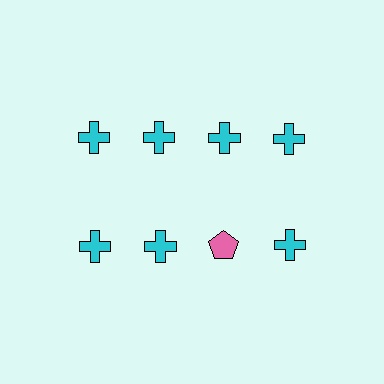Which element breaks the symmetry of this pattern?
The pink pentagon in the second row, center column breaks the symmetry. All other shapes are cyan crosses.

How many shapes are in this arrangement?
There are 8 shapes arranged in a grid pattern.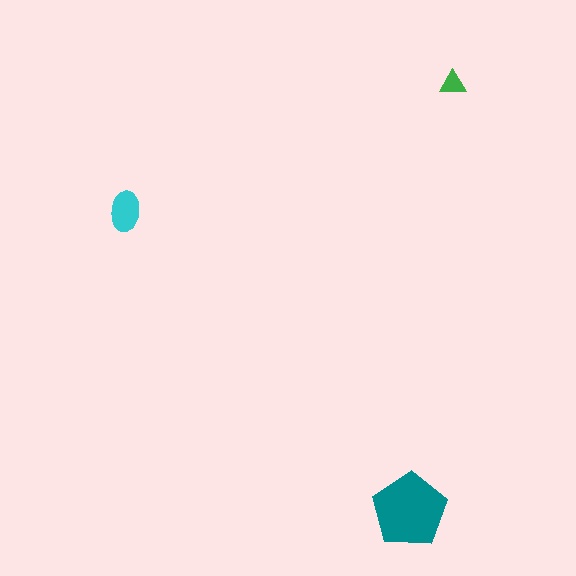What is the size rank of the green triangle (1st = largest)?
3rd.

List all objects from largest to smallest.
The teal pentagon, the cyan ellipse, the green triangle.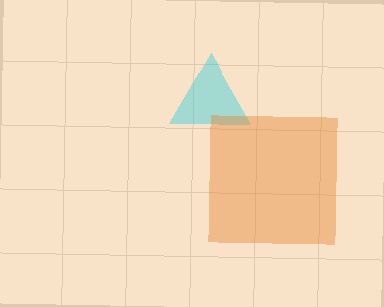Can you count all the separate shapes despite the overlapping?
Yes, there are 2 separate shapes.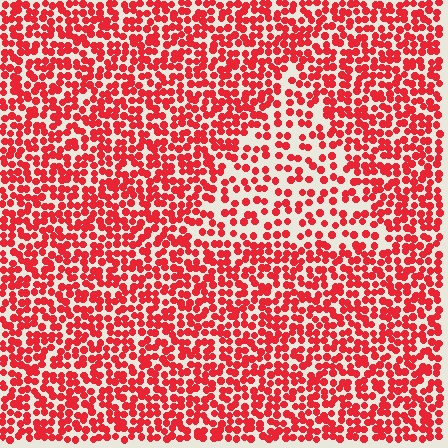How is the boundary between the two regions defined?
The boundary is defined by a change in element density (approximately 1.8x ratio). All elements are the same color, size, and shape.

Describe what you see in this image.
The image contains small red elements arranged at two different densities. A triangle-shaped region is visible where the elements are less densely packed than the surrounding area.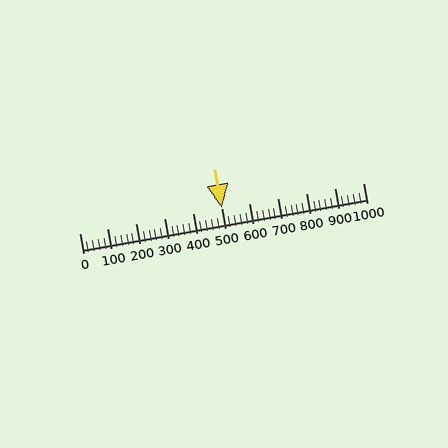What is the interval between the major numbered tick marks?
The major tick marks are spaced 100 units apart.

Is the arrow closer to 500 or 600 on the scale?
The arrow is closer to 500.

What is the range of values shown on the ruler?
The ruler shows values from 0 to 1000.